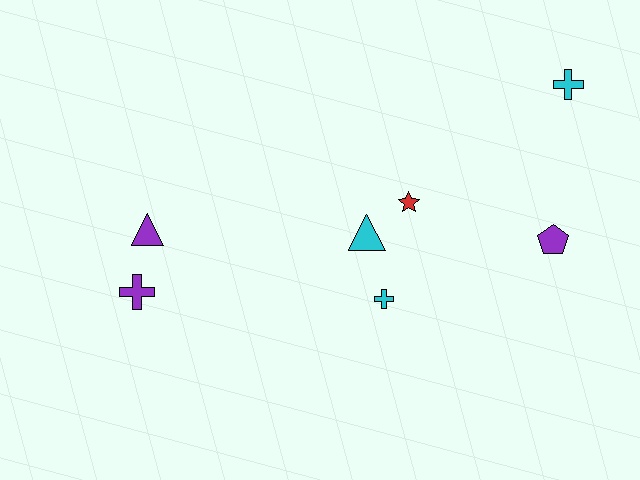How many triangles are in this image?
There are 2 triangles.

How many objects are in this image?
There are 7 objects.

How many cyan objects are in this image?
There are 3 cyan objects.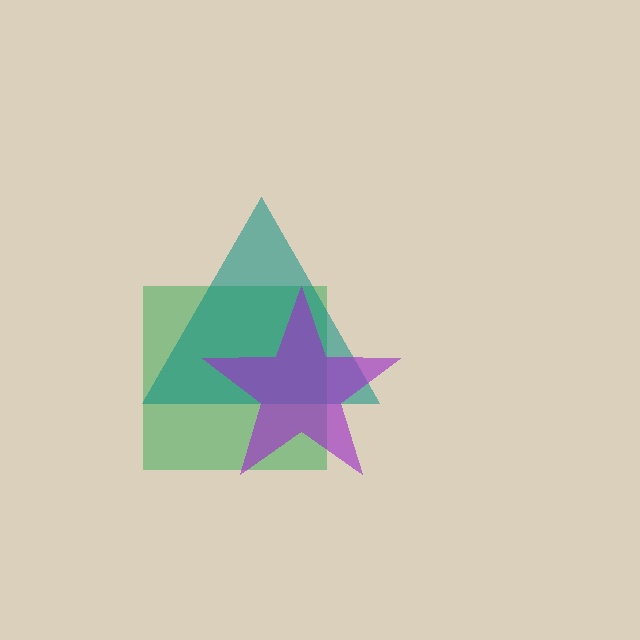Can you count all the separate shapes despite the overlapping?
Yes, there are 3 separate shapes.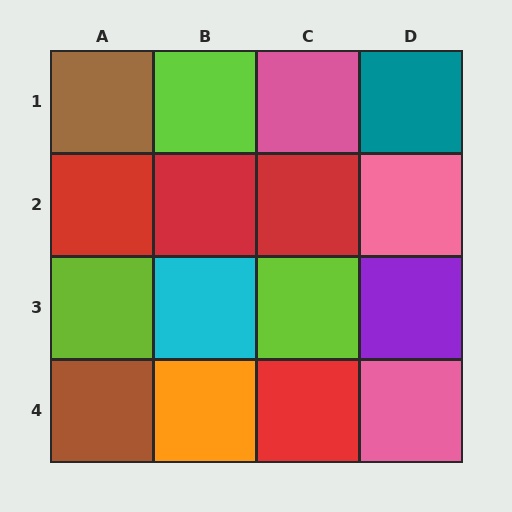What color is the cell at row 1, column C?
Pink.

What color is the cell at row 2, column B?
Red.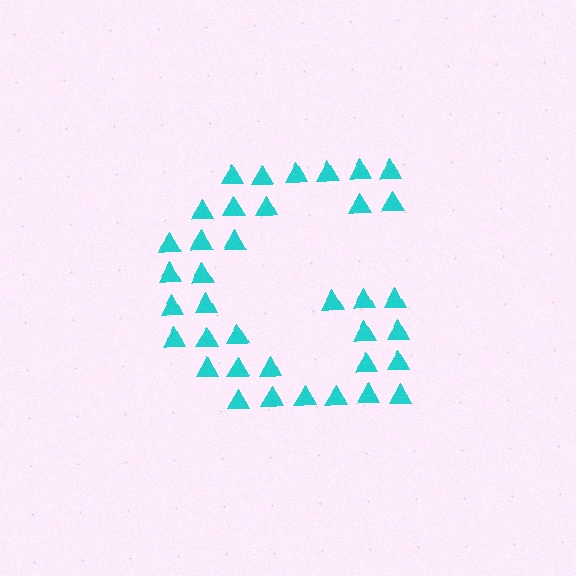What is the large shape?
The large shape is the letter G.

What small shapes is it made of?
It is made of small triangles.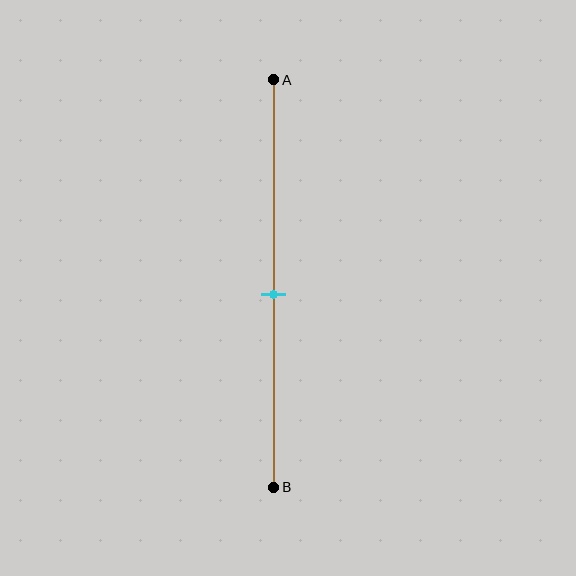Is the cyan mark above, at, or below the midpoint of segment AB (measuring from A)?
The cyan mark is approximately at the midpoint of segment AB.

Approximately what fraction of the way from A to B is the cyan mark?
The cyan mark is approximately 55% of the way from A to B.